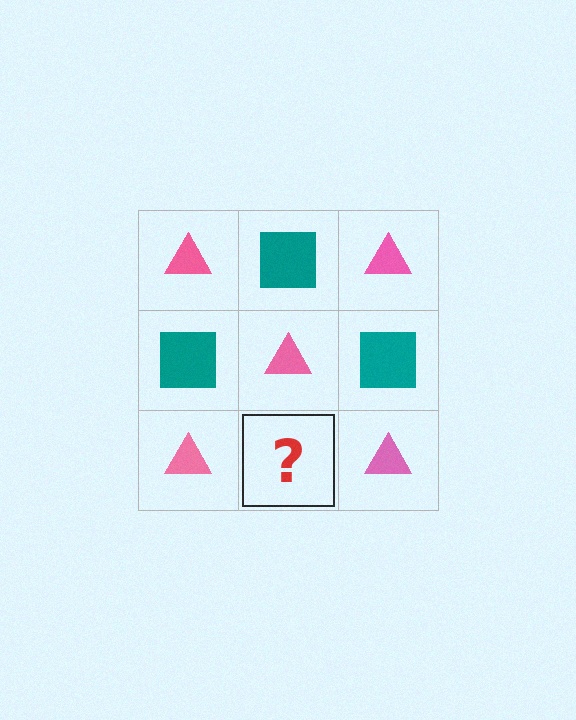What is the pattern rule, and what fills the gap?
The rule is that it alternates pink triangle and teal square in a checkerboard pattern. The gap should be filled with a teal square.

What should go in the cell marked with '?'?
The missing cell should contain a teal square.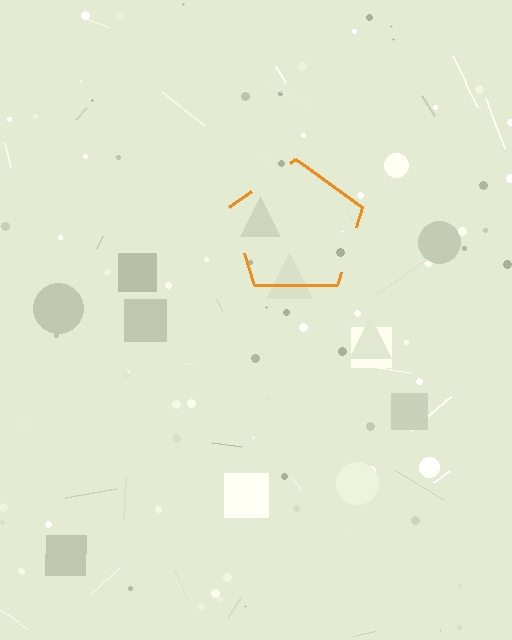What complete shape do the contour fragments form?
The contour fragments form a pentagon.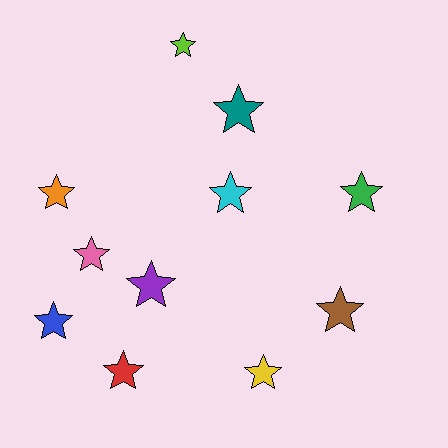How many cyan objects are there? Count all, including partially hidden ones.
There is 1 cyan object.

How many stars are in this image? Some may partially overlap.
There are 11 stars.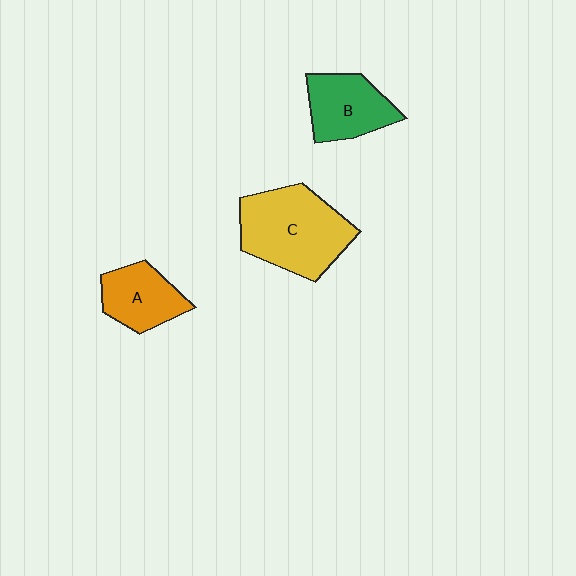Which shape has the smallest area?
Shape A (orange).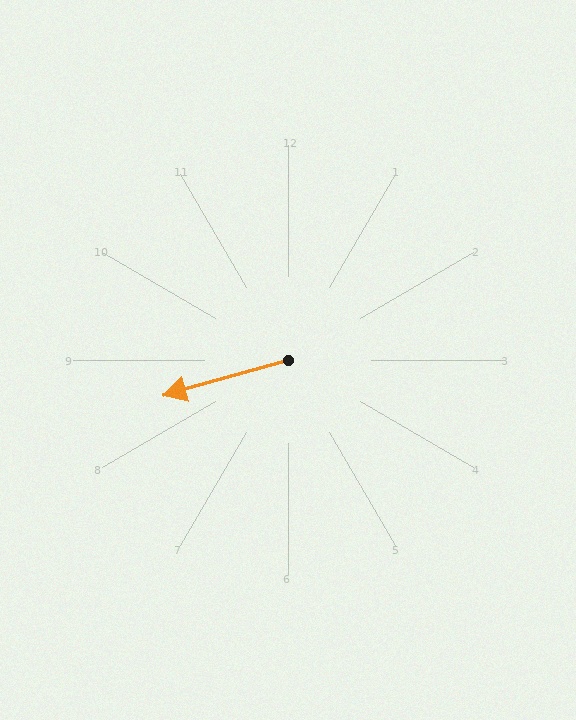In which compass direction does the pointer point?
West.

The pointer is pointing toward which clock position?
Roughly 8 o'clock.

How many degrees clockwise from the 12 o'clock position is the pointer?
Approximately 254 degrees.